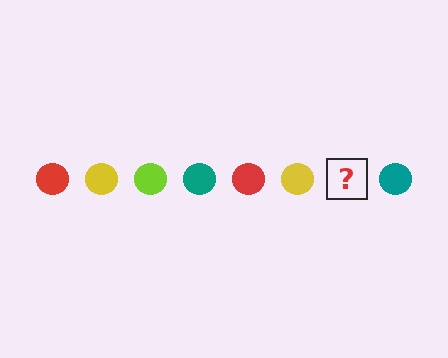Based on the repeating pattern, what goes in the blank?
The blank should be a lime circle.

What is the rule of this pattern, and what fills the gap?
The rule is that the pattern cycles through red, yellow, lime, teal circles. The gap should be filled with a lime circle.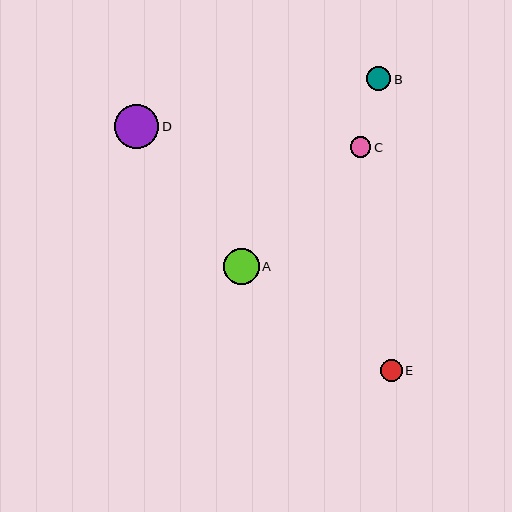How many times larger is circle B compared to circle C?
Circle B is approximately 1.2 times the size of circle C.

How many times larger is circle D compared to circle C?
Circle D is approximately 2.1 times the size of circle C.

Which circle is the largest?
Circle D is the largest with a size of approximately 44 pixels.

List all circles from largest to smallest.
From largest to smallest: D, A, B, E, C.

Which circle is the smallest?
Circle C is the smallest with a size of approximately 21 pixels.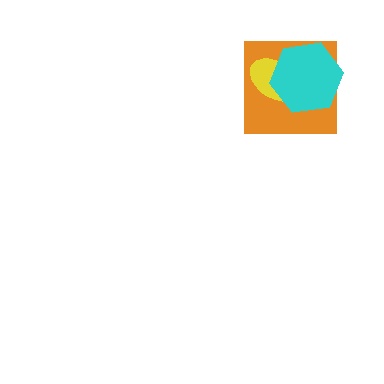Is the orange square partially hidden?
Yes, it is partially covered by another shape.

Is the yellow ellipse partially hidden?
Yes, it is partially covered by another shape.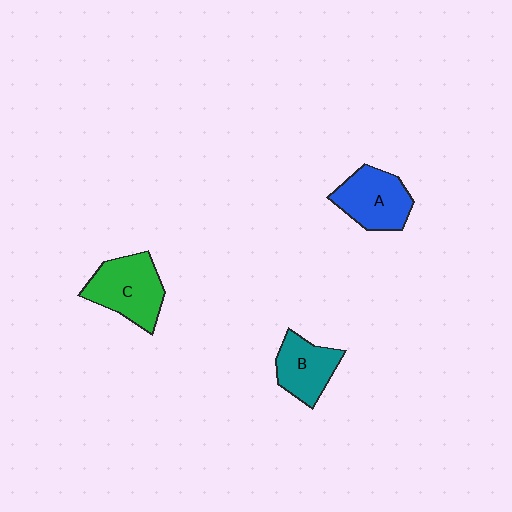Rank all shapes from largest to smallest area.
From largest to smallest: C (green), A (blue), B (teal).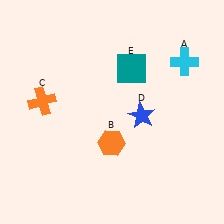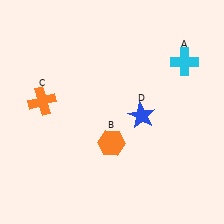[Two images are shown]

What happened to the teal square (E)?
The teal square (E) was removed in Image 2. It was in the top-right area of Image 1.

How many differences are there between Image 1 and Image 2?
There is 1 difference between the two images.